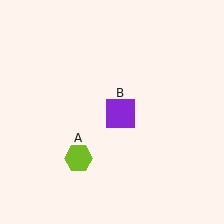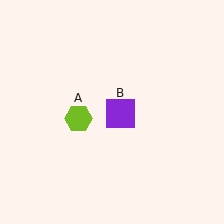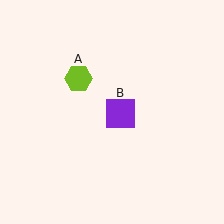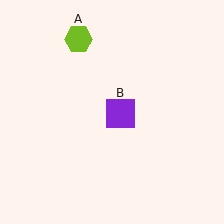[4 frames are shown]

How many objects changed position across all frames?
1 object changed position: lime hexagon (object A).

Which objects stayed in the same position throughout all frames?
Purple square (object B) remained stationary.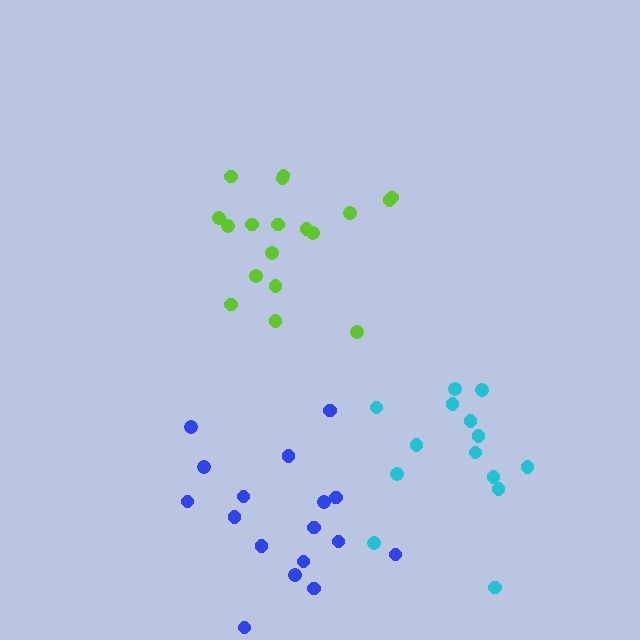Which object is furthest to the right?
The cyan cluster is rightmost.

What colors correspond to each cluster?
The clusters are colored: cyan, lime, blue.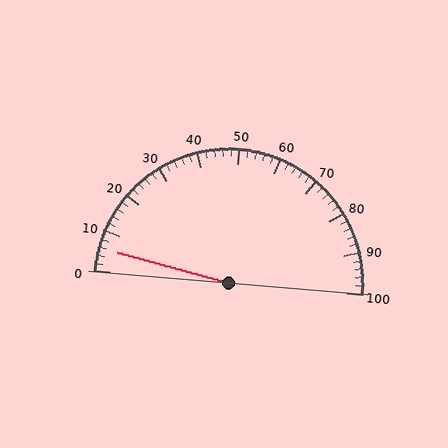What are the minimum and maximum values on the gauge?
The gauge ranges from 0 to 100.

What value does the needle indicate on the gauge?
The needle indicates approximately 6.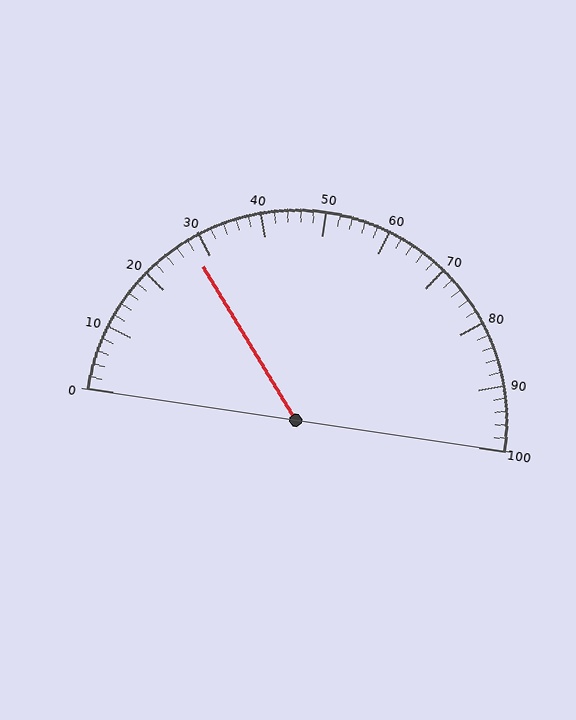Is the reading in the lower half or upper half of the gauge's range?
The reading is in the lower half of the range (0 to 100).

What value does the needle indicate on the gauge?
The needle indicates approximately 28.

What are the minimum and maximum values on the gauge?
The gauge ranges from 0 to 100.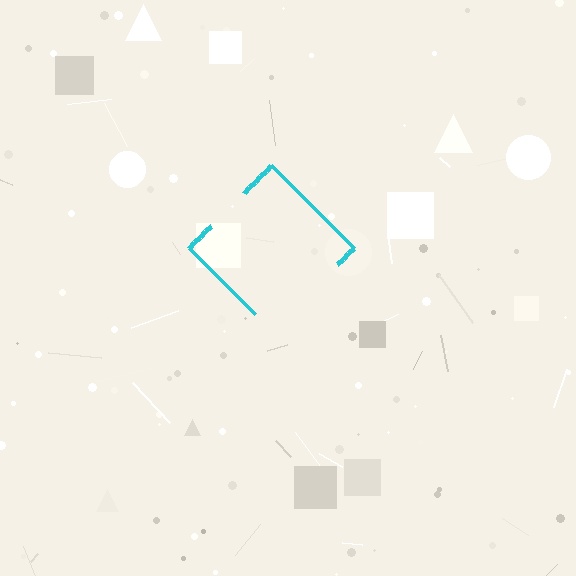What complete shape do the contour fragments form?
The contour fragments form a diamond.